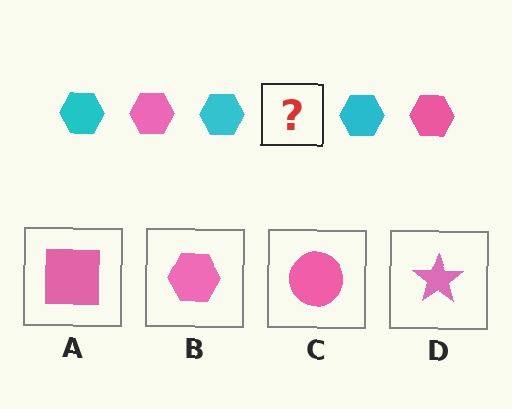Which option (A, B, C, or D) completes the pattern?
B.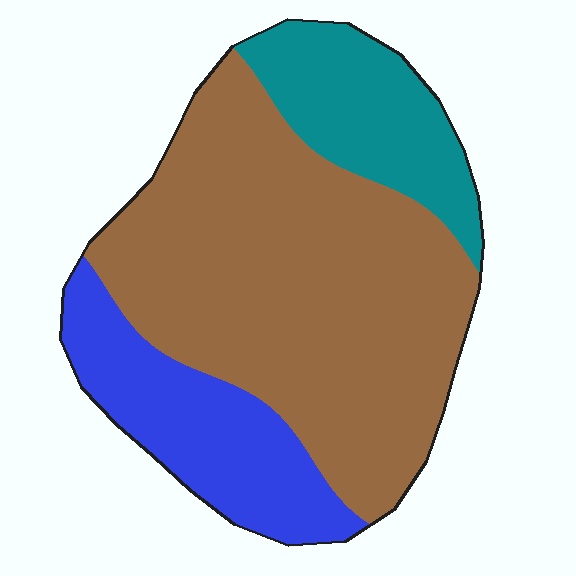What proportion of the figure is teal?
Teal covers roughly 15% of the figure.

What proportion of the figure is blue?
Blue takes up about one fifth (1/5) of the figure.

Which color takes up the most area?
Brown, at roughly 60%.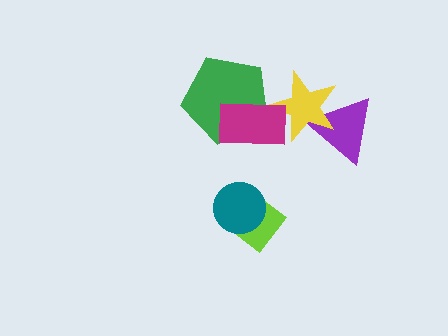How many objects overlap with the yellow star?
2 objects overlap with the yellow star.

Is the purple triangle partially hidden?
Yes, it is partially covered by another shape.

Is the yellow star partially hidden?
Yes, it is partially covered by another shape.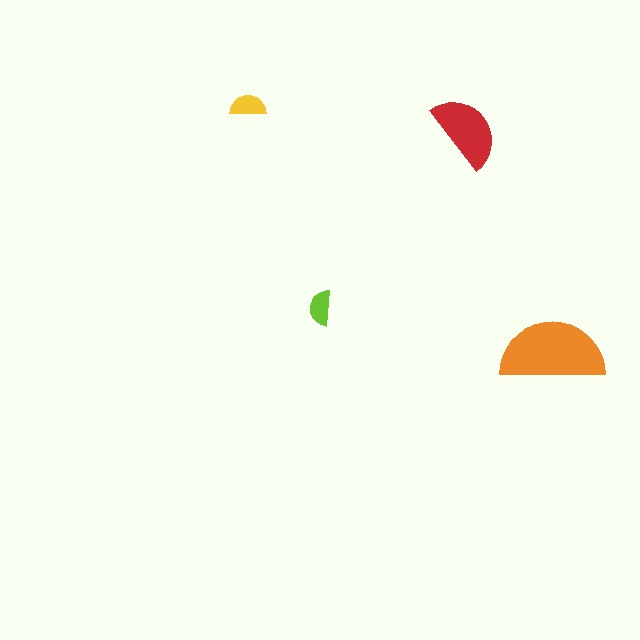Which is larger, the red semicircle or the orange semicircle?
The orange one.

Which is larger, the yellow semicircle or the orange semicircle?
The orange one.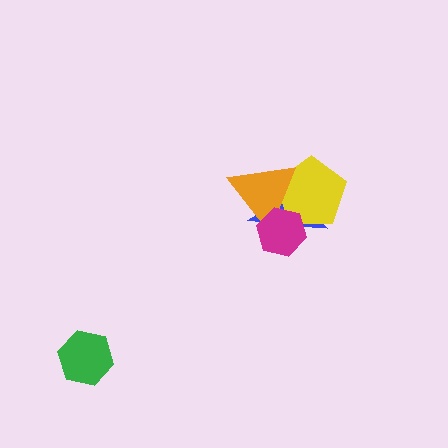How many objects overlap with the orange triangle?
3 objects overlap with the orange triangle.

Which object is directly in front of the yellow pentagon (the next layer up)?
The orange triangle is directly in front of the yellow pentagon.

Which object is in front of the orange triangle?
The magenta hexagon is in front of the orange triangle.